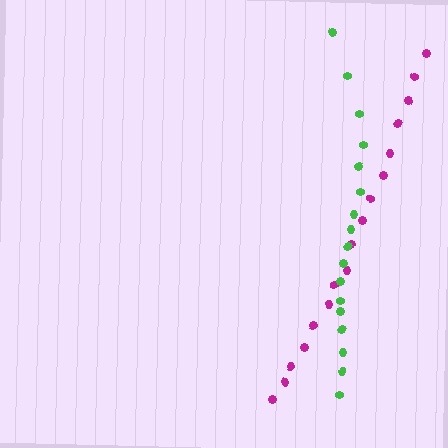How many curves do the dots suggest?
There are 2 distinct paths.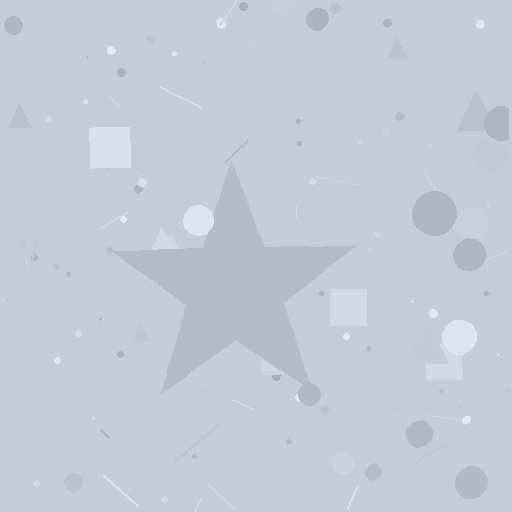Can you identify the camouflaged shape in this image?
The camouflaged shape is a star.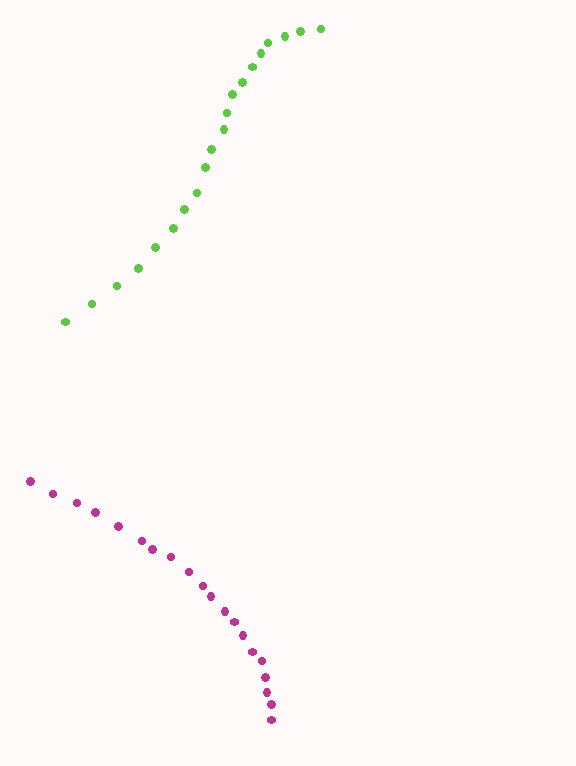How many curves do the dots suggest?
There are 2 distinct paths.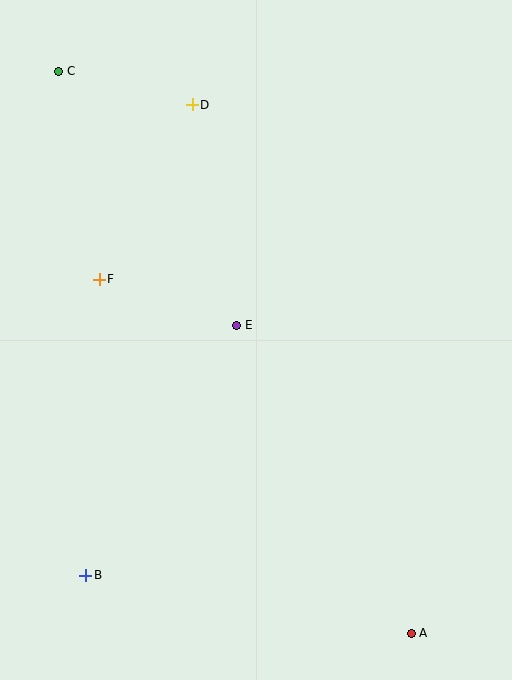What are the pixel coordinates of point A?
Point A is at (411, 633).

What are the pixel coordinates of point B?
Point B is at (86, 575).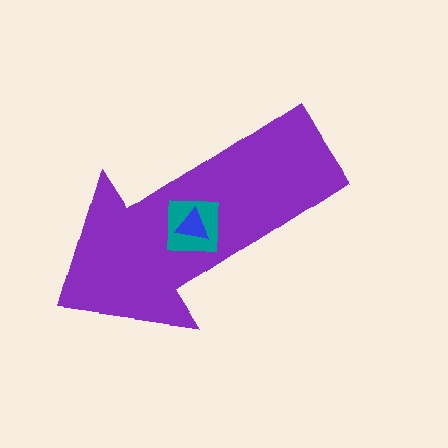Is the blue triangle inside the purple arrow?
Yes.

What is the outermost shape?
The purple arrow.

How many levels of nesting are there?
3.